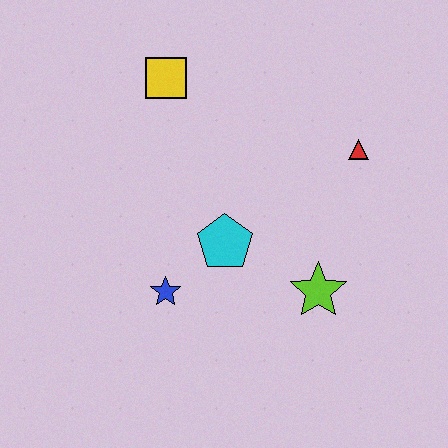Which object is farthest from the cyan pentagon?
The yellow square is farthest from the cyan pentagon.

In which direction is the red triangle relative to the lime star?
The red triangle is above the lime star.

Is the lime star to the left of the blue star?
No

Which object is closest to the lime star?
The cyan pentagon is closest to the lime star.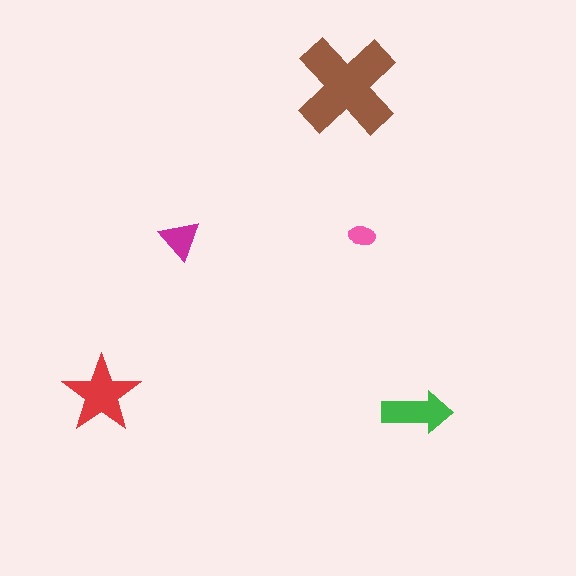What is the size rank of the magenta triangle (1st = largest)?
4th.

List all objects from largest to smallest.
The brown cross, the red star, the green arrow, the magenta triangle, the pink ellipse.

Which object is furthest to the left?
The red star is leftmost.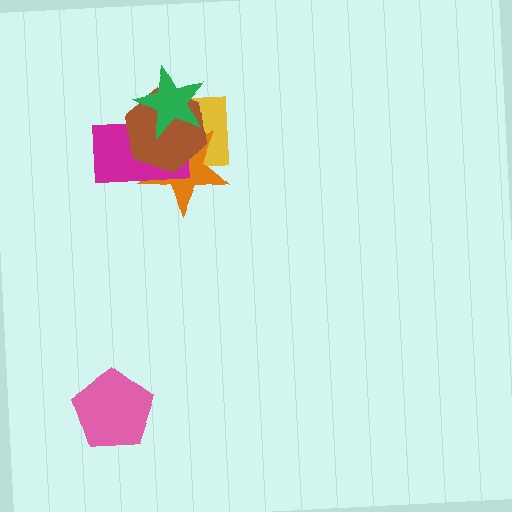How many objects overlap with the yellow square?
4 objects overlap with the yellow square.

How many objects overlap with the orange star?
4 objects overlap with the orange star.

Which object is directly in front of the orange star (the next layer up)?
The magenta rectangle is directly in front of the orange star.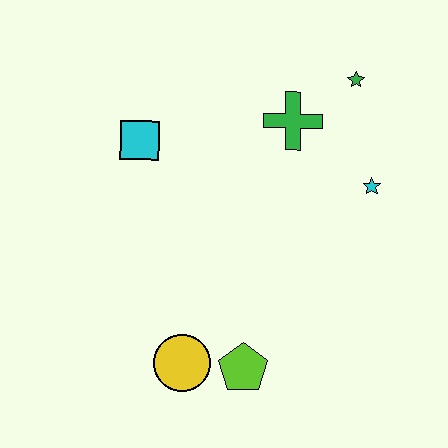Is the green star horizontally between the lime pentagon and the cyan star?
Yes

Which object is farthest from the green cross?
The yellow circle is farthest from the green cross.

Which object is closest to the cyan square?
The green cross is closest to the cyan square.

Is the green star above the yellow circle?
Yes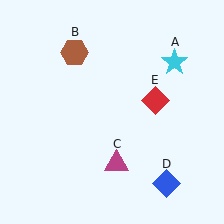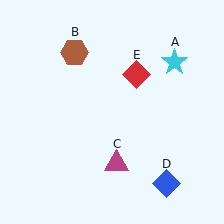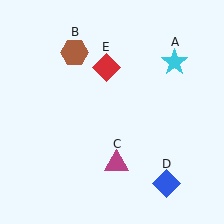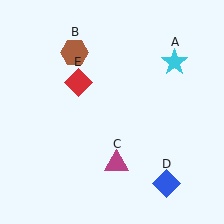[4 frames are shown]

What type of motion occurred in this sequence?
The red diamond (object E) rotated counterclockwise around the center of the scene.